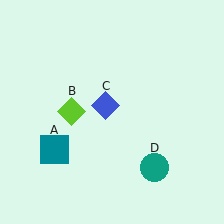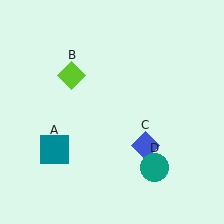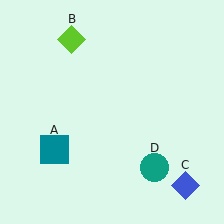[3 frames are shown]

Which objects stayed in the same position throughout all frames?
Teal square (object A) and teal circle (object D) remained stationary.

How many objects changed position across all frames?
2 objects changed position: lime diamond (object B), blue diamond (object C).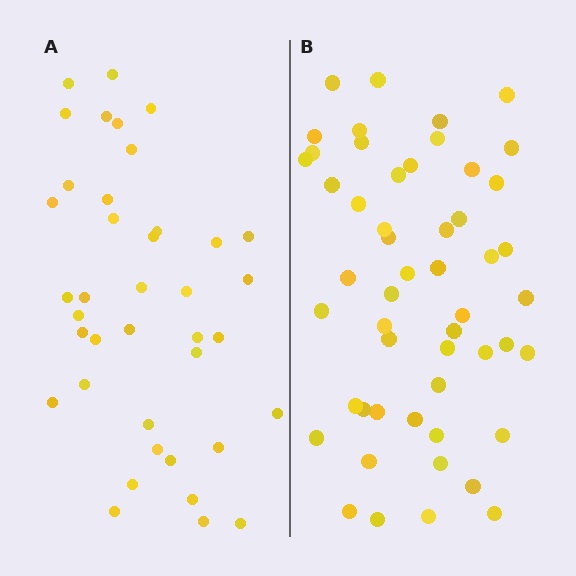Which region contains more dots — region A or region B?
Region B (the right region) has more dots.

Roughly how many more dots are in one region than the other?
Region B has approximately 15 more dots than region A.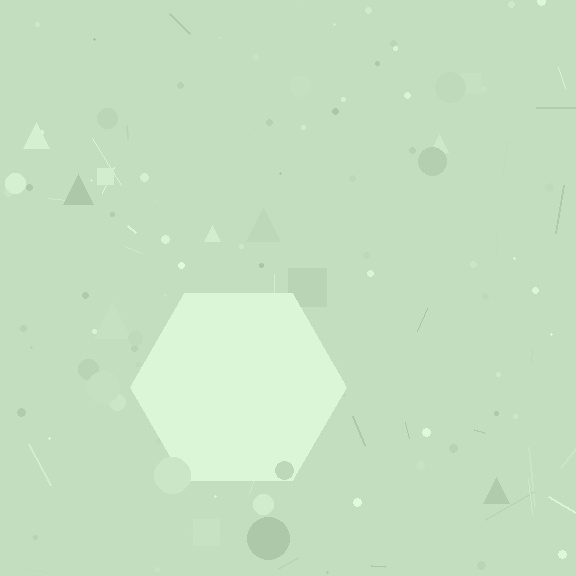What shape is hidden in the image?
A hexagon is hidden in the image.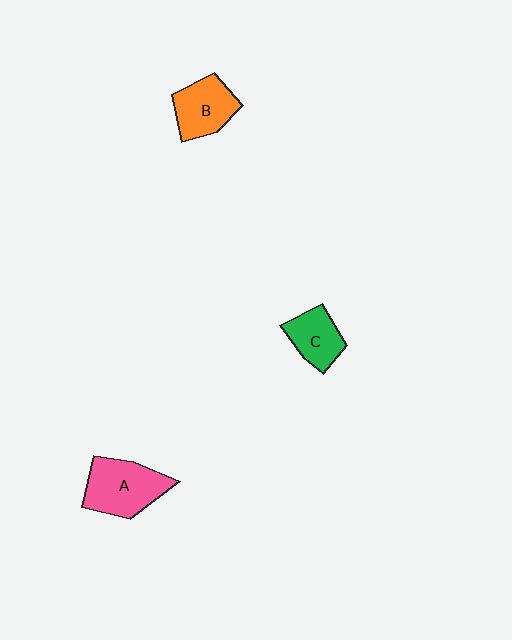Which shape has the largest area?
Shape A (pink).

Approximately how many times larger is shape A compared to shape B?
Approximately 1.3 times.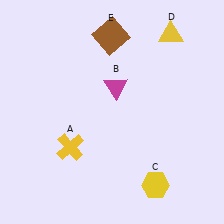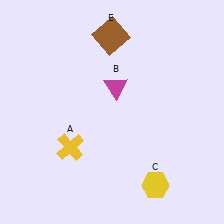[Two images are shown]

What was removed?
The yellow triangle (D) was removed in Image 2.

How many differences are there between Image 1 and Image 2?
There is 1 difference between the two images.